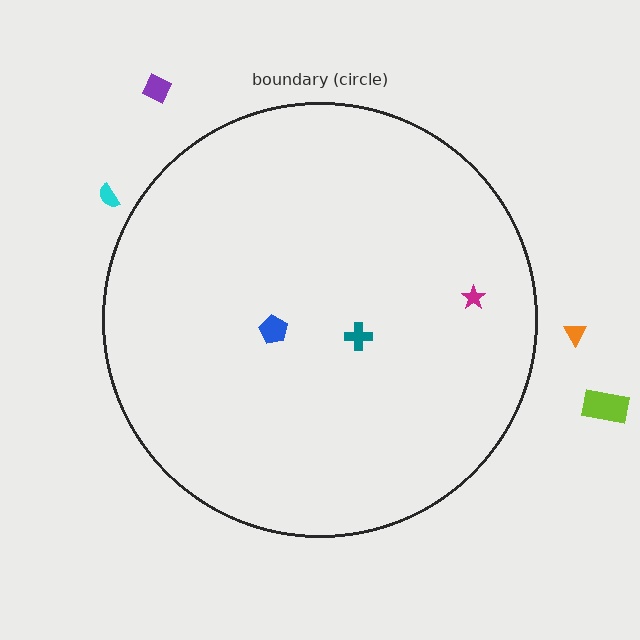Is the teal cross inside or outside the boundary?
Inside.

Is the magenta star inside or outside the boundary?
Inside.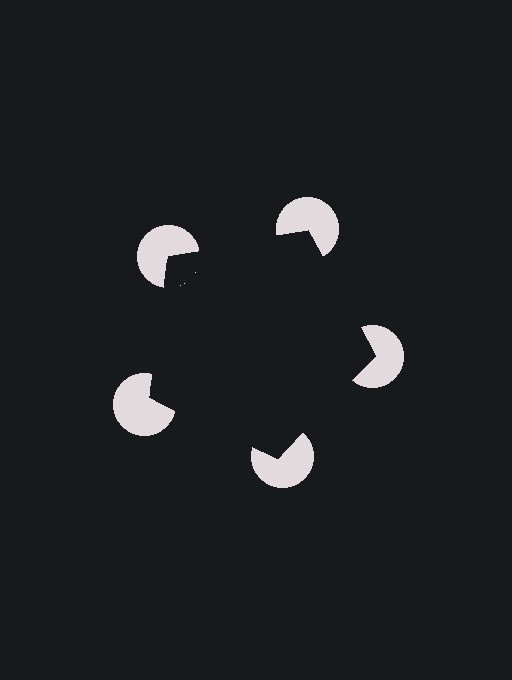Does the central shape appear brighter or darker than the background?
It typically appears slightly darker than the background, even though no actual brightness change is drawn.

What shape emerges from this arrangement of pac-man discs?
An illusory pentagon — its edges are inferred from the aligned wedge cuts in the pac-man discs, not physically drawn.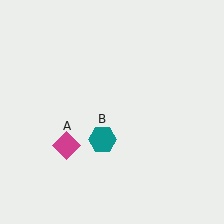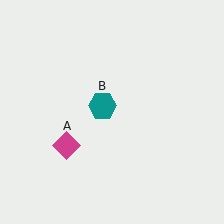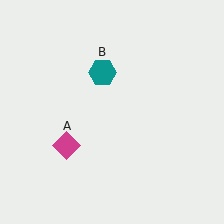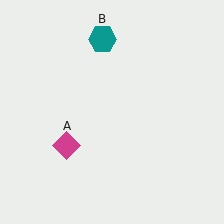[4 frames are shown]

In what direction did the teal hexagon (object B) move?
The teal hexagon (object B) moved up.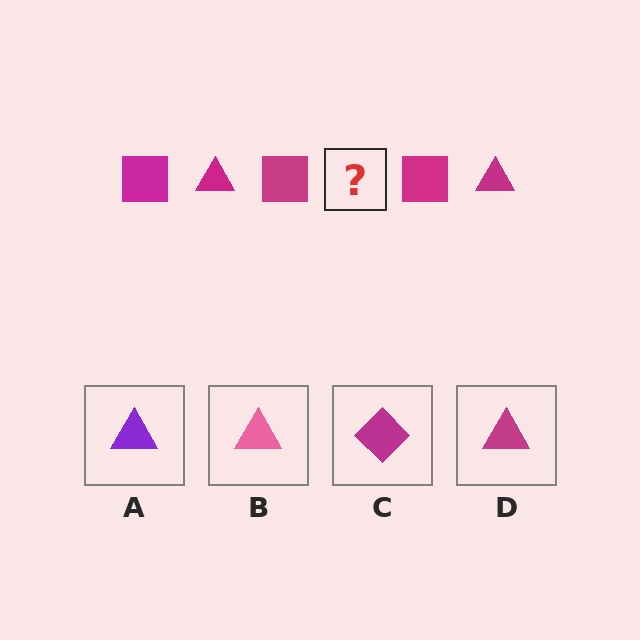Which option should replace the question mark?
Option D.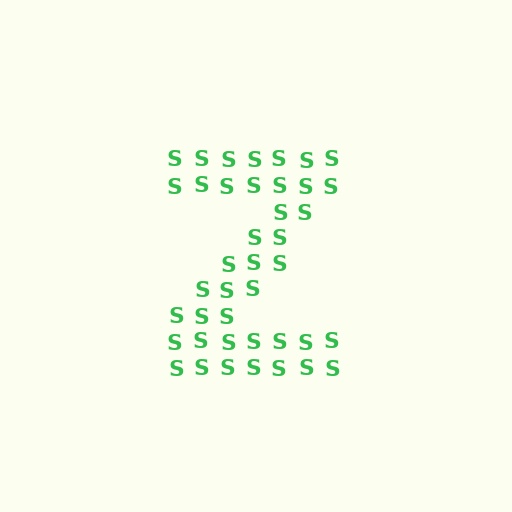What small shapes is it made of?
It is made of small letter S's.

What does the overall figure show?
The overall figure shows the letter Z.